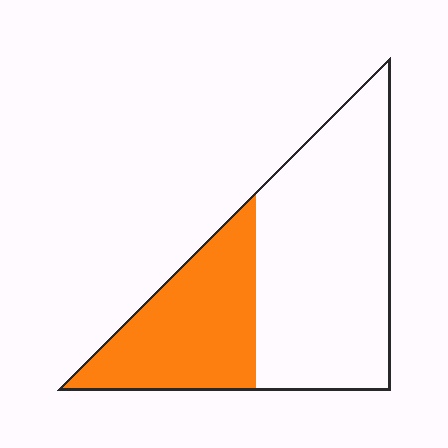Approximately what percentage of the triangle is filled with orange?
Approximately 35%.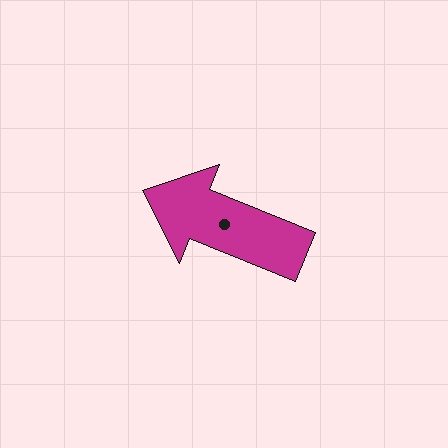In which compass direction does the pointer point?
West.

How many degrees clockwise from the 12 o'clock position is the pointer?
Approximately 292 degrees.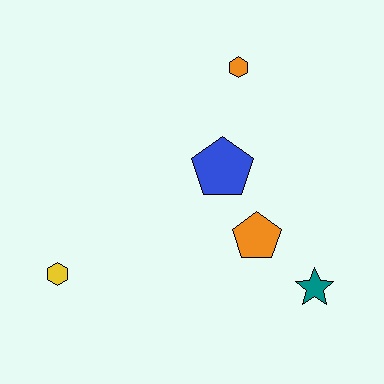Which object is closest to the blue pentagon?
The orange pentagon is closest to the blue pentagon.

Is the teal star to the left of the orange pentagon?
No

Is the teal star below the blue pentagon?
Yes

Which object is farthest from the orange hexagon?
The yellow hexagon is farthest from the orange hexagon.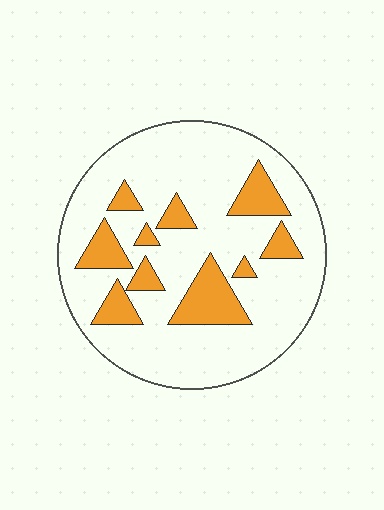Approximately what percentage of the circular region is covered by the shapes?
Approximately 20%.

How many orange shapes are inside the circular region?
10.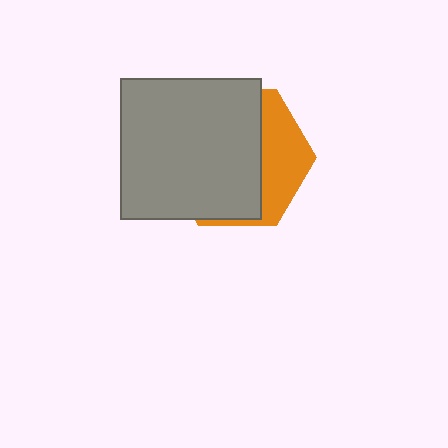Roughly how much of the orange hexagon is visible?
A small part of it is visible (roughly 32%).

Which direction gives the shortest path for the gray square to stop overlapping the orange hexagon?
Moving left gives the shortest separation.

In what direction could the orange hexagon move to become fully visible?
The orange hexagon could move right. That would shift it out from behind the gray square entirely.